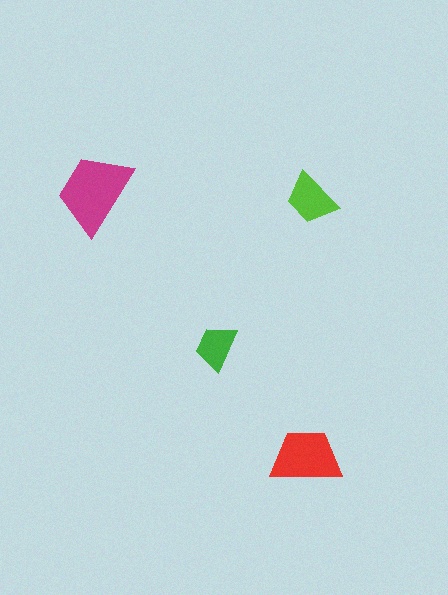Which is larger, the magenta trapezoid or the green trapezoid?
The magenta one.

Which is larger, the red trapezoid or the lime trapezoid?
The red one.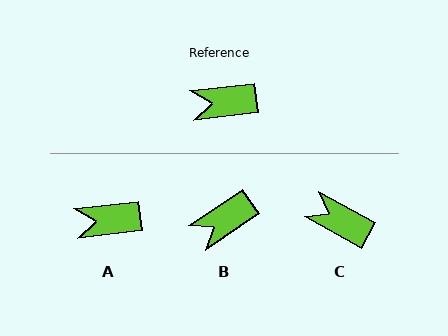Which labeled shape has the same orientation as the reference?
A.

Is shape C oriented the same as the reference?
No, it is off by about 35 degrees.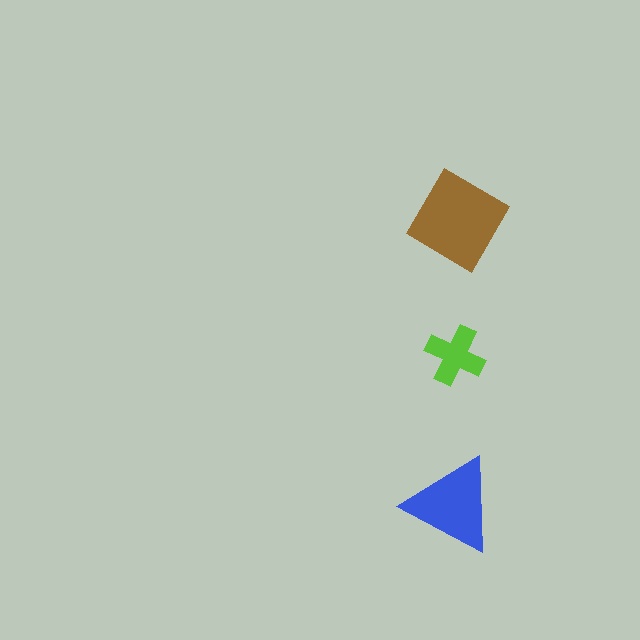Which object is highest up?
The brown diamond is topmost.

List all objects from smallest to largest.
The lime cross, the blue triangle, the brown diamond.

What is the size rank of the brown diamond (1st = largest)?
1st.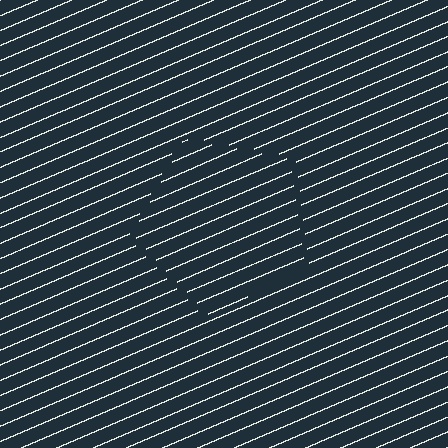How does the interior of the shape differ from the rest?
The interior of the shape contains the same grating, shifted by half a period — the contour is defined by the phase discontinuity where line-ends from the inner and outer gratings abut.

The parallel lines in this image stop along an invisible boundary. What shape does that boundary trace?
An illusory pentagon. The interior of the shape contains the same grating, shifted by half a period — the contour is defined by the phase discontinuity where line-ends from the inner and outer gratings abut.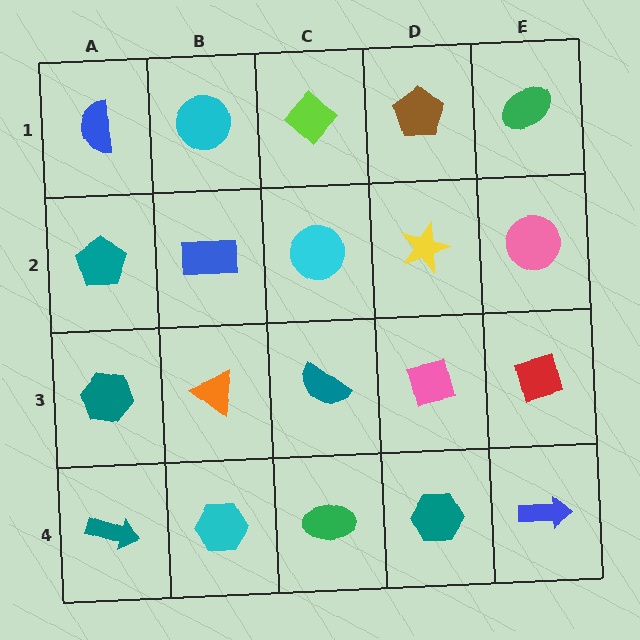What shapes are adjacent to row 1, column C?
A cyan circle (row 2, column C), a cyan circle (row 1, column B), a brown pentagon (row 1, column D).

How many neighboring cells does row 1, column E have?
2.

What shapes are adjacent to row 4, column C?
A teal semicircle (row 3, column C), a cyan hexagon (row 4, column B), a teal hexagon (row 4, column D).